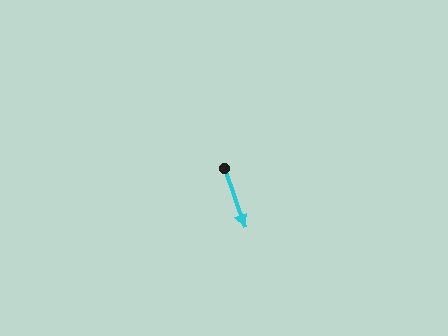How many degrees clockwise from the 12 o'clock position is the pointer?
Approximately 161 degrees.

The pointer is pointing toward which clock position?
Roughly 5 o'clock.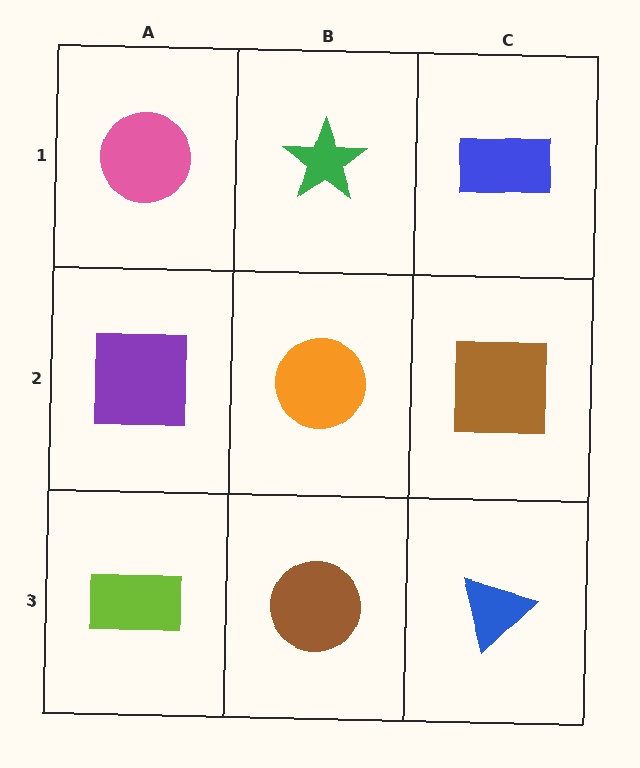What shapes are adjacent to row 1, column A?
A purple square (row 2, column A), a green star (row 1, column B).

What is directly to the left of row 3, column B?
A lime rectangle.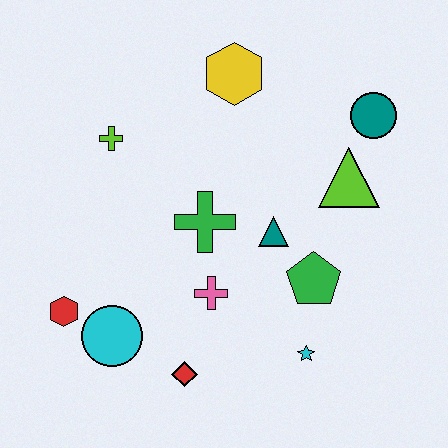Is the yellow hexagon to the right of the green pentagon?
No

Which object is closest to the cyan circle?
The red hexagon is closest to the cyan circle.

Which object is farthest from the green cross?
The teal circle is farthest from the green cross.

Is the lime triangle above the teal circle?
No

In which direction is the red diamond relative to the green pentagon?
The red diamond is to the left of the green pentagon.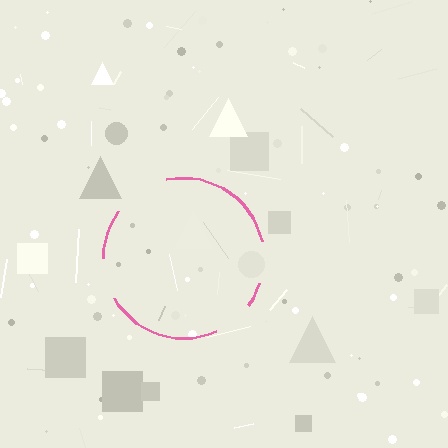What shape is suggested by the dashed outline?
The dashed outline suggests a circle.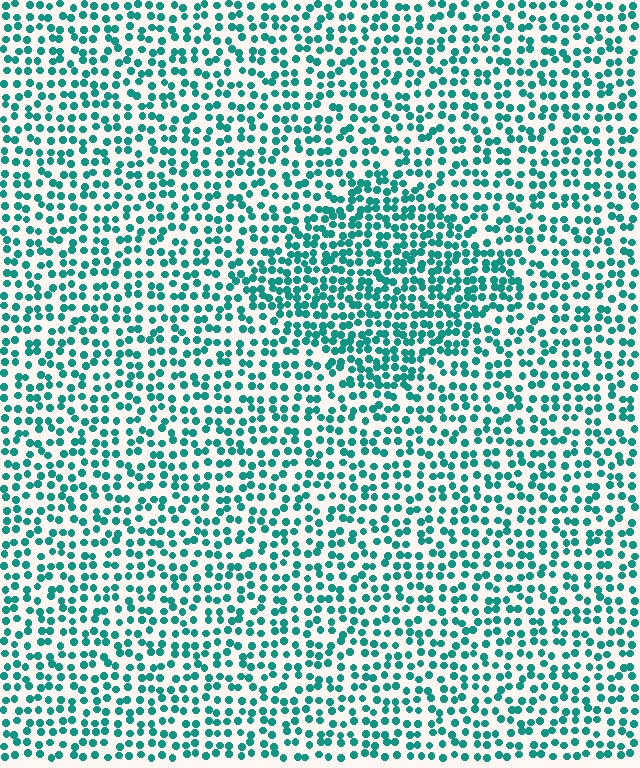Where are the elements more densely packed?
The elements are more densely packed inside the diamond boundary.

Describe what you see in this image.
The image contains small teal elements arranged at two different densities. A diamond-shaped region is visible where the elements are more densely packed than the surrounding area.